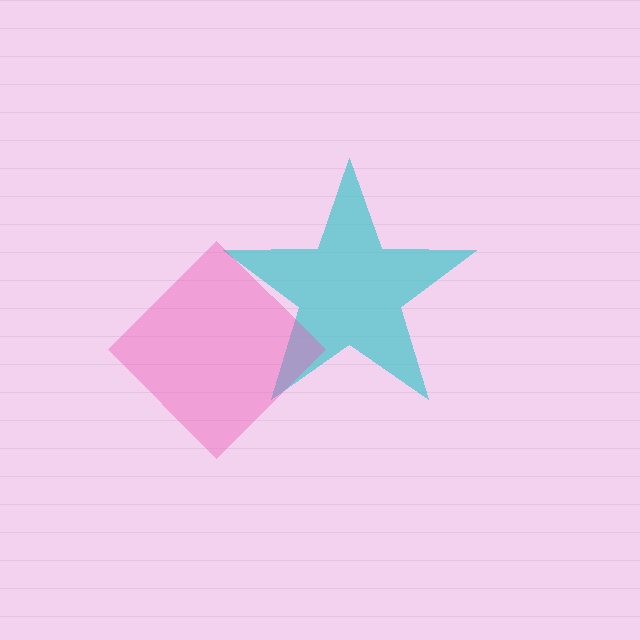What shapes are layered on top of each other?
The layered shapes are: a cyan star, a pink diamond.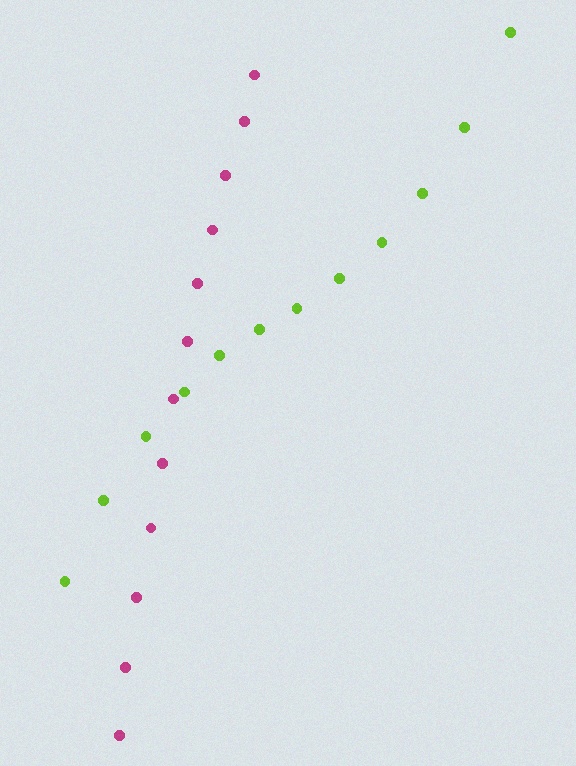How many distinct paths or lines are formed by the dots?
There are 2 distinct paths.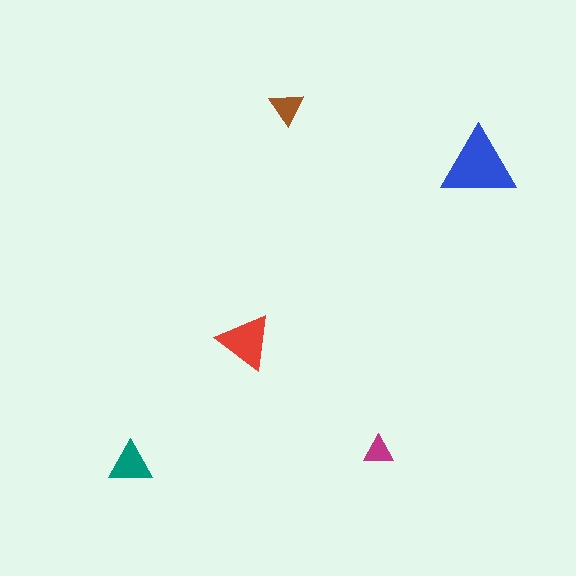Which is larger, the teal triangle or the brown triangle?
The teal one.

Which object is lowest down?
The teal triangle is bottommost.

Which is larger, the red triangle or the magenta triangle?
The red one.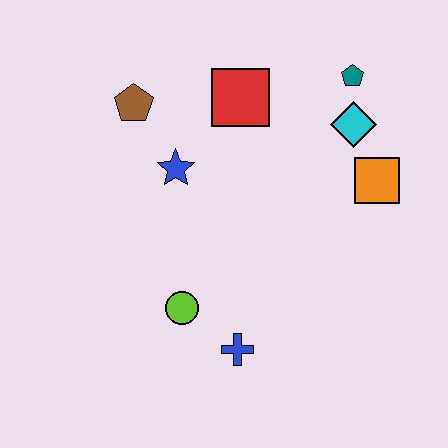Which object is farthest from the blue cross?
The teal pentagon is farthest from the blue cross.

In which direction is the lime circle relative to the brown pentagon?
The lime circle is below the brown pentagon.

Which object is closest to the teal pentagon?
The cyan diamond is closest to the teal pentagon.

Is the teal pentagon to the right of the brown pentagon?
Yes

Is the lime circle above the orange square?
No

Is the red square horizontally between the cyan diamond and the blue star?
Yes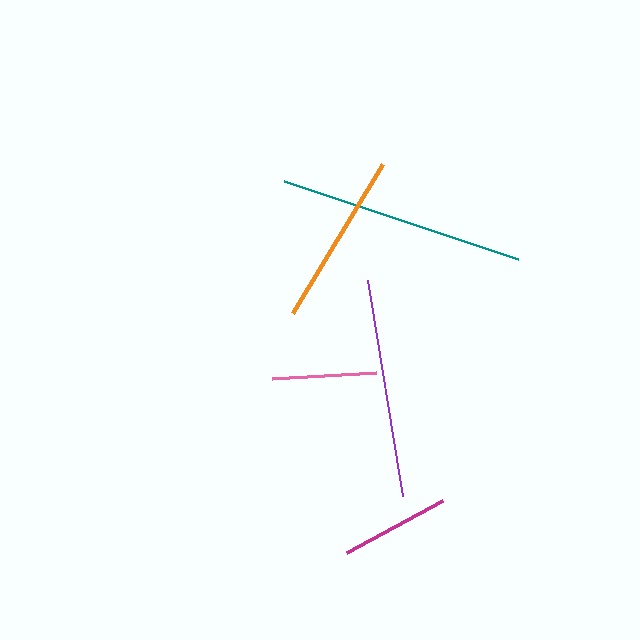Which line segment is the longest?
The teal line is the longest at approximately 246 pixels.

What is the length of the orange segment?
The orange segment is approximately 173 pixels long.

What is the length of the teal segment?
The teal segment is approximately 246 pixels long.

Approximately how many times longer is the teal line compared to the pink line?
The teal line is approximately 2.4 times the length of the pink line.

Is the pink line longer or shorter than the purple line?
The purple line is longer than the pink line.